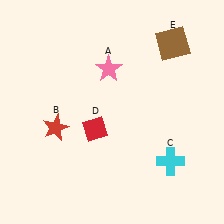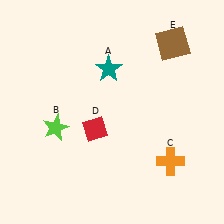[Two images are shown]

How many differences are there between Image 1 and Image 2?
There are 3 differences between the two images.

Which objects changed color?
A changed from pink to teal. B changed from red to lime. C changed from cyan to orange.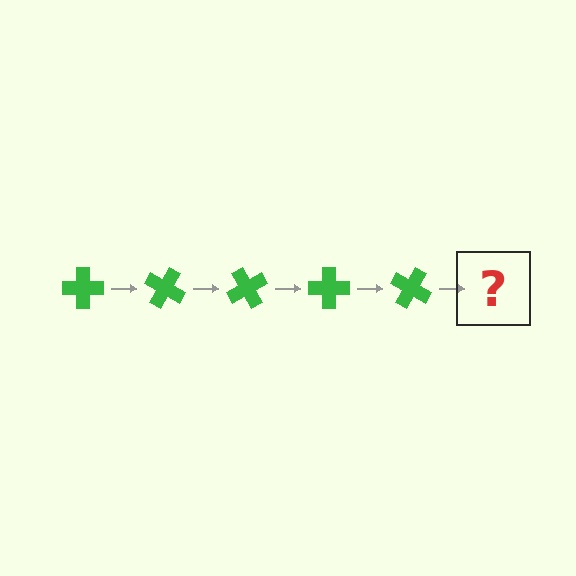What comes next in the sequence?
The next element should be a green cross rotated 150 degrees.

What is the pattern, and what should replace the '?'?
The pattern is that the cross rotates 30 degrees each step. The '?' should be a green cross rotated 150 degrees.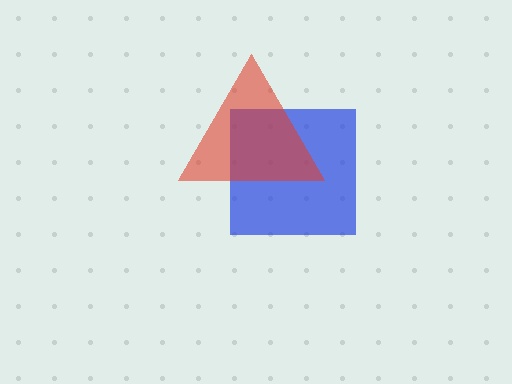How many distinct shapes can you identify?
There are 2 distinct shapes: a blue square, a red triangle.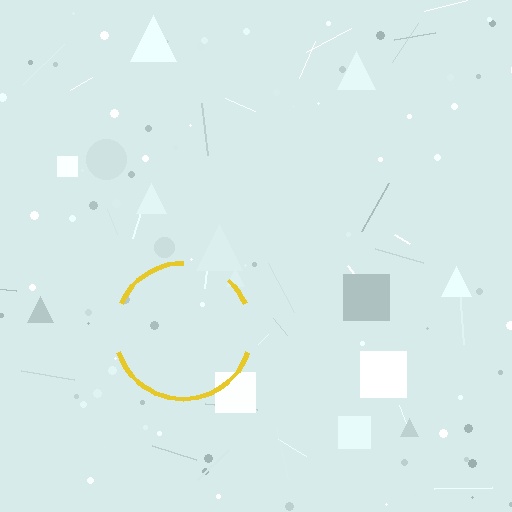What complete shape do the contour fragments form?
The contour fragments form a circle.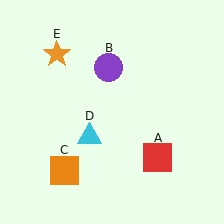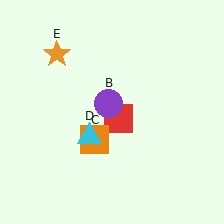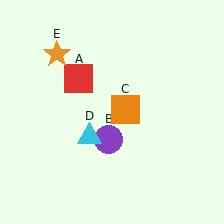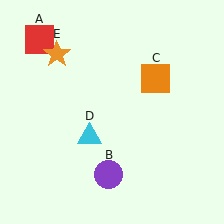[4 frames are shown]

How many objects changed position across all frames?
3 objects changed position: red square (object A), purple circle (object B), orange square (object C).